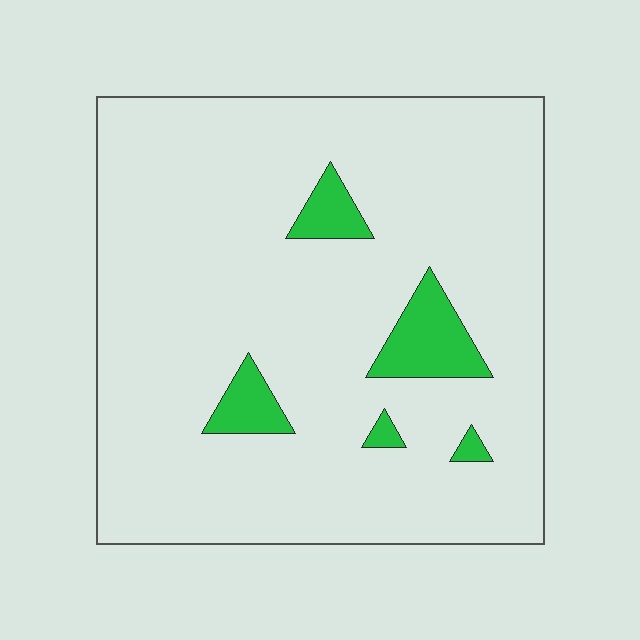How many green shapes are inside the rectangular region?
5.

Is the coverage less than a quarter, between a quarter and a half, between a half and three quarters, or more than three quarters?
Less than a quarter.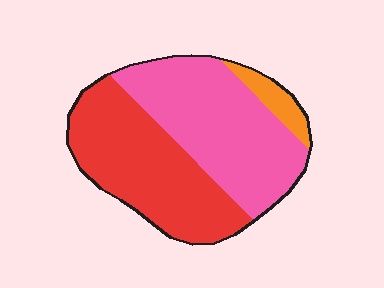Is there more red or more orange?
Red.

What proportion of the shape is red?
Red covers about 45% of the shape.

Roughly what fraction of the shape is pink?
Pink takes up about one half (1/2) of the shape.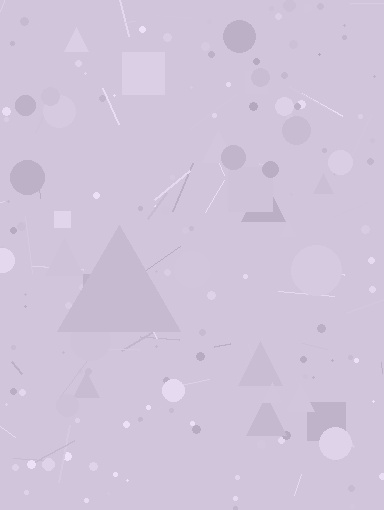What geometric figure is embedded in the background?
A triangle is embedded in the background.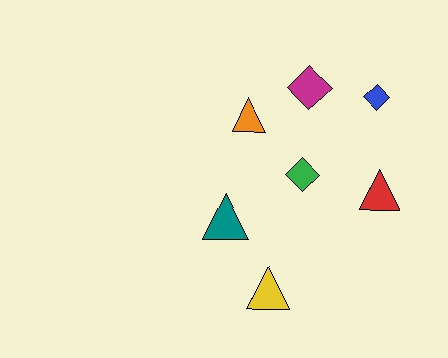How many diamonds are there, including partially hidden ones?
There are 3 diamonds.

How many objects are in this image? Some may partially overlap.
There are 7 objects.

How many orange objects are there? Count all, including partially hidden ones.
There is 1 orange object.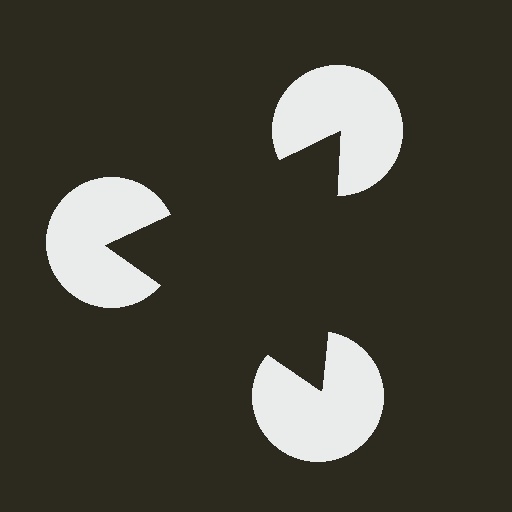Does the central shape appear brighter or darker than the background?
It typically appears slightly darker than the background, even though no actual brightness change is drawn.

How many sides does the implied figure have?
3 sides.